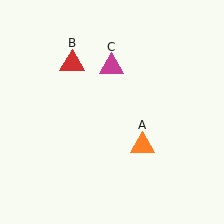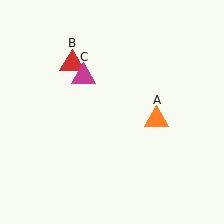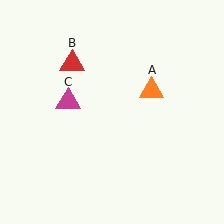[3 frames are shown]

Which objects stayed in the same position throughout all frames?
Red triangle (object B) remained stationary.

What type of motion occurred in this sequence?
The orange triangle (object A), magenta triangle (object C) rotated counterclockwise around the center of the scene.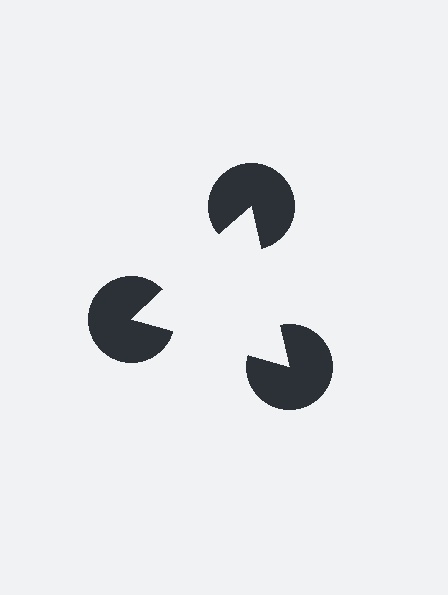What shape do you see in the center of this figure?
An illusory triangle — its edges are inferred from the aligned wedge cuts in the pac-man discs, not physically drawn.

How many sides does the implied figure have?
3 sides.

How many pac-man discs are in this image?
There are 3 — one at each vertex of the illusory triangle.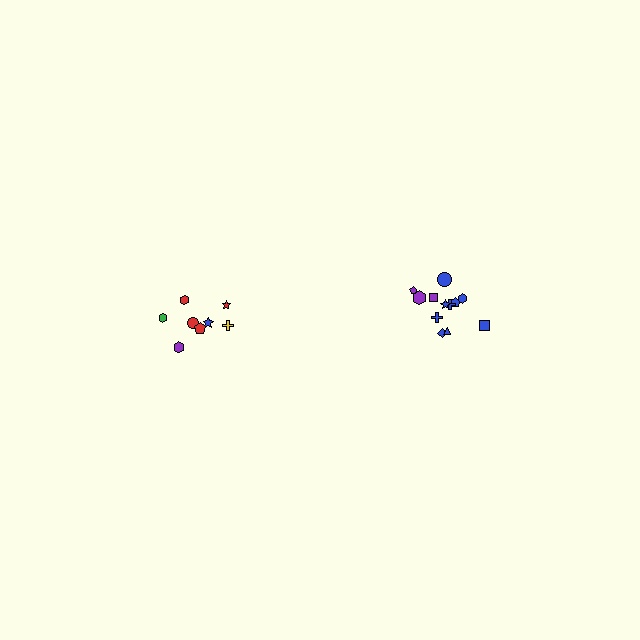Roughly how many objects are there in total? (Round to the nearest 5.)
Roughly 20 objects in total.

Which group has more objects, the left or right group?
The right group.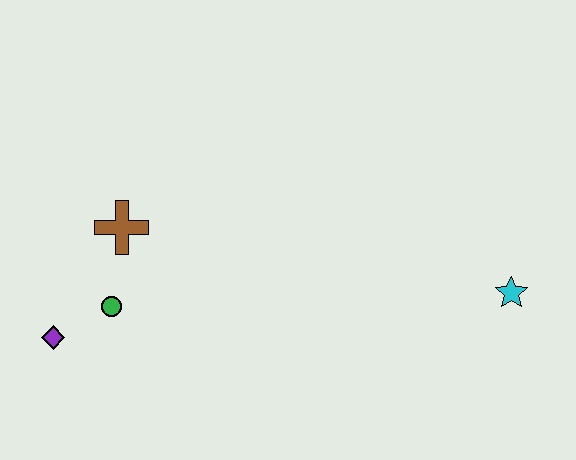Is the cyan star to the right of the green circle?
Yes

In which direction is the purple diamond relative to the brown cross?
The purple diamond is below the brown cross.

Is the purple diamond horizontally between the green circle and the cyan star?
No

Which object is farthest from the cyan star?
The purple diamond is farthest from the cyan star.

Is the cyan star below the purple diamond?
No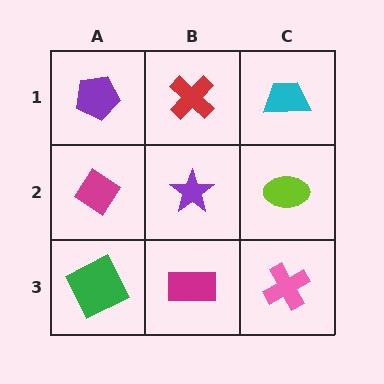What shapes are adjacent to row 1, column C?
A lime ellipse (row 2, column C), a red cross (row 1, column B).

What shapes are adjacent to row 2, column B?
A red cross (row 1, column B), a magenta rectangle (row 3, column B), a magenta diamond (row 2, column A), a lime ellipse (row 2, column C).